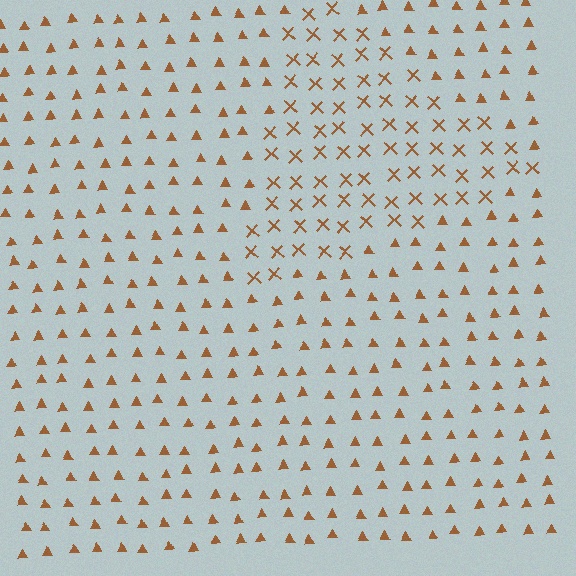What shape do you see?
I see a triangle.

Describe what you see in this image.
The image is filled with small brown elements arranged in a uniform grid. A triangle-shaped region contains X marks, while the surrounding area contains triangles. The boundary is defined purely by the change in element shape.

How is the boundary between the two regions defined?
The boundary is defined by a change in element shape: X marks inside vs. triangles outside. All elements share the same color and spacing.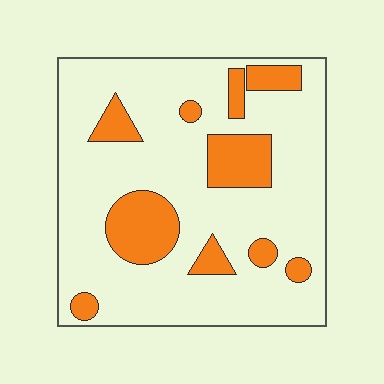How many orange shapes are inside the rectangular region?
10.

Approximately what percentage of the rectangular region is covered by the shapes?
Approximately 20%.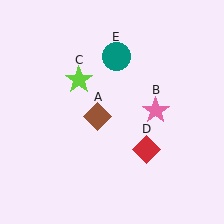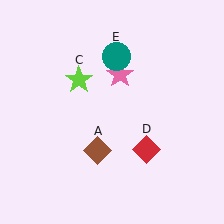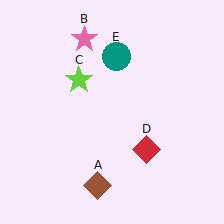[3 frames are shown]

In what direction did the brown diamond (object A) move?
The brown diamond (object A) moved down.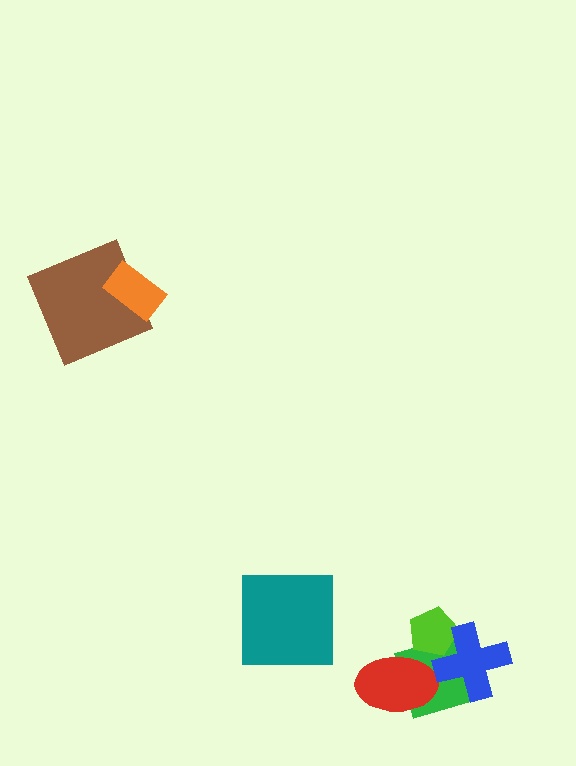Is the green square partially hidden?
Yes, it is partially covered by another shape.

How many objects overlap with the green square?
3 objects overlap with the green square.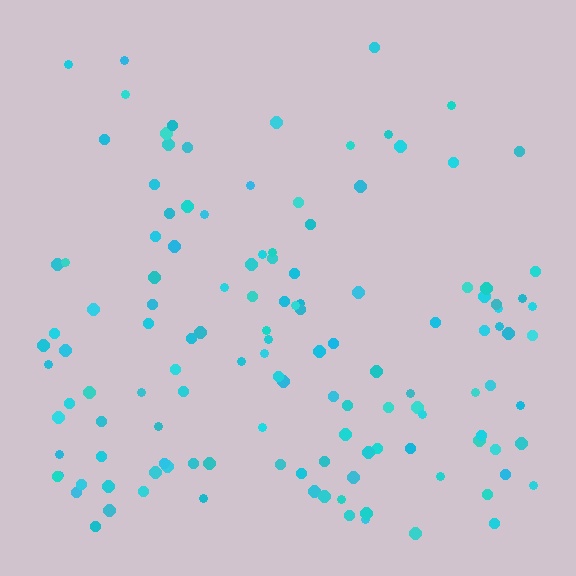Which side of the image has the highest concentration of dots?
The bottom.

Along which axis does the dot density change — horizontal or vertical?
Vertical.